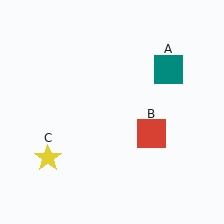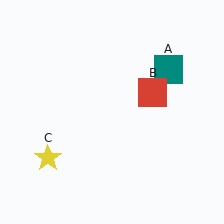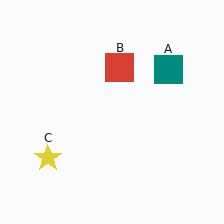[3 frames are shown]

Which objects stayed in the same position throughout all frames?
Teal square (object A) and yellow star (object C) remained stationary.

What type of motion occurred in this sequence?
The red square (object B) rotated counterclockwise around the center of the scene.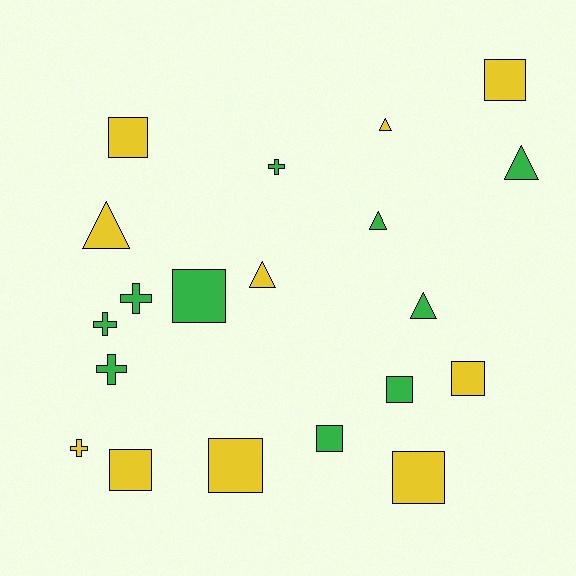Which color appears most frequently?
Green, with 10 objects.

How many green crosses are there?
There are 4 green crosses.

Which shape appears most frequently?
Square, with 9 objects.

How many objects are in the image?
There are 20 objects.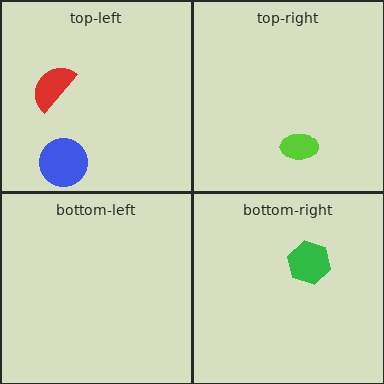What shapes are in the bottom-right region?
The green hexagon.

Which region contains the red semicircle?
The top-left region.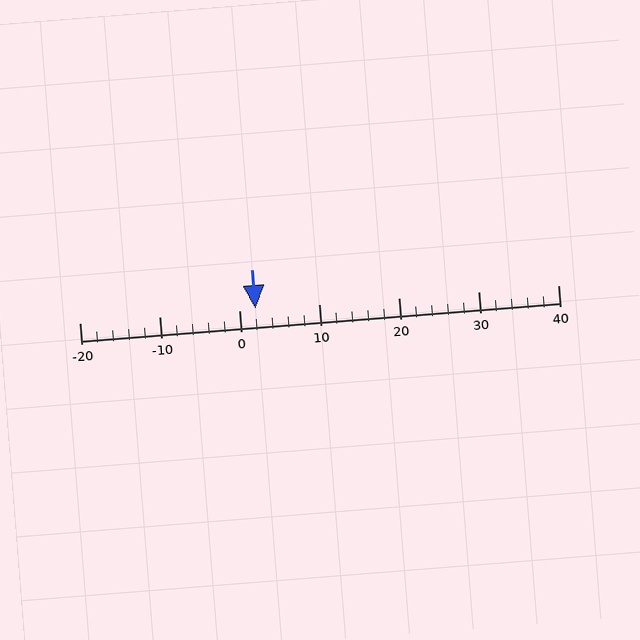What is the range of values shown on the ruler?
The ruler shows values from -20 to 40.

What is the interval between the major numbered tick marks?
The major tick marks are spaced 10 units apart.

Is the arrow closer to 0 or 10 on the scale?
The arrow is closer to 0.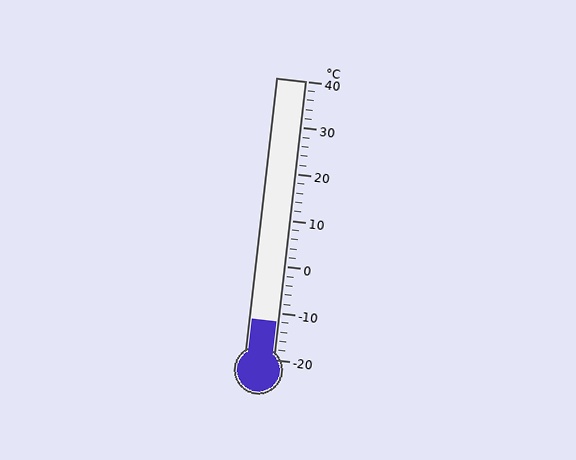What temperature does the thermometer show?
The thermometer shows approximately -12°C.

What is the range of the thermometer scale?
The thermometer scale ranges from -20°C to 40°C.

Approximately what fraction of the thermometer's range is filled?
The thermometer is filled to approximately 15% of its range.